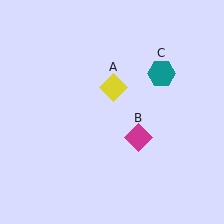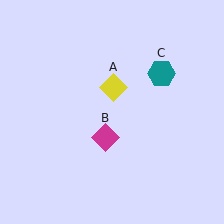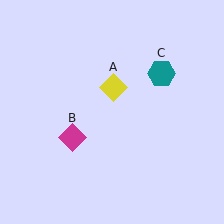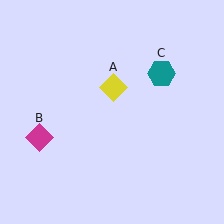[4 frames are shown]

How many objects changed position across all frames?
1 object changed position: magenta diamond (object B).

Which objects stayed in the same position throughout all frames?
Yellow diamond (object A) and teal hexagon (object C) remained stationary.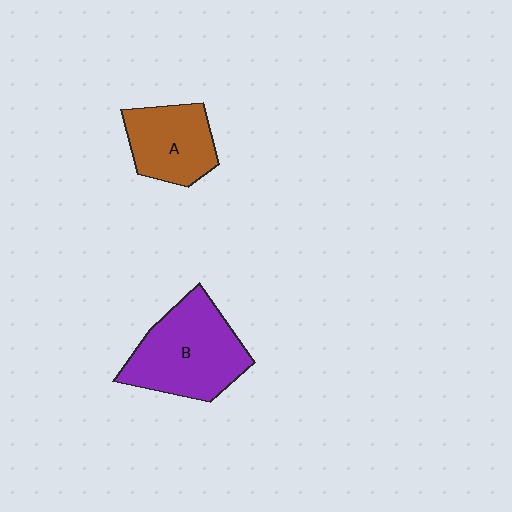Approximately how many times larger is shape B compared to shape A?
Approximately 1.5 times.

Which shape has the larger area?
Shape B (purple).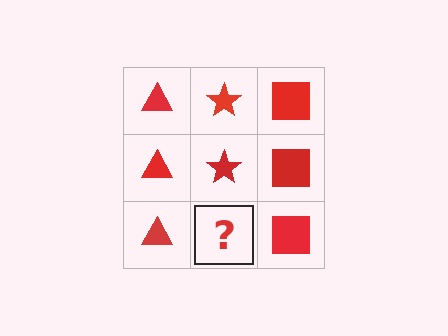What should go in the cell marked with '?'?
The missing cell should contain a red star.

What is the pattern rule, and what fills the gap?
The rule is that each column has a consistent shape. The gap should be filled with a red star.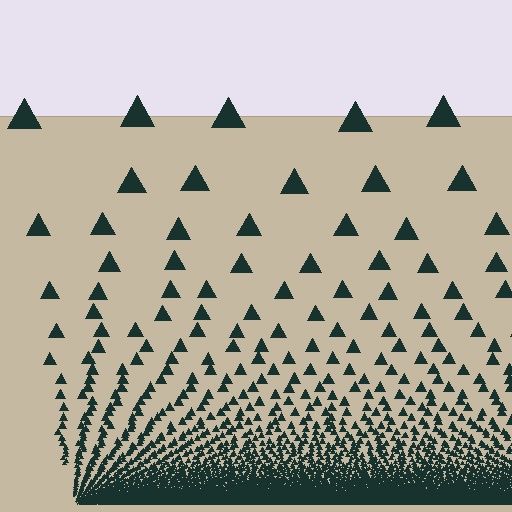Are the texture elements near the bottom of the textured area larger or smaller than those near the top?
Smaller. The gradient is inverted — elements near the bottom are smaller and denser.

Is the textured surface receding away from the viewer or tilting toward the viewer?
The surface appears to tilt toward the viewer. Texture elements get larger and sparser toward the top.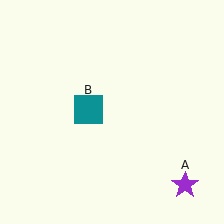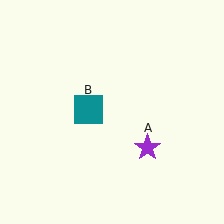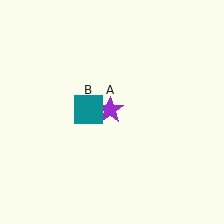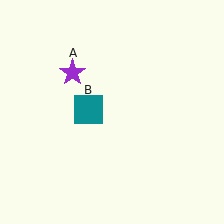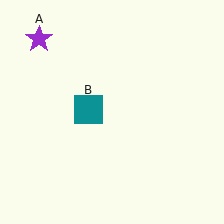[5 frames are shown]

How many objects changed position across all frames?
1 object changed position: purple star (object A).